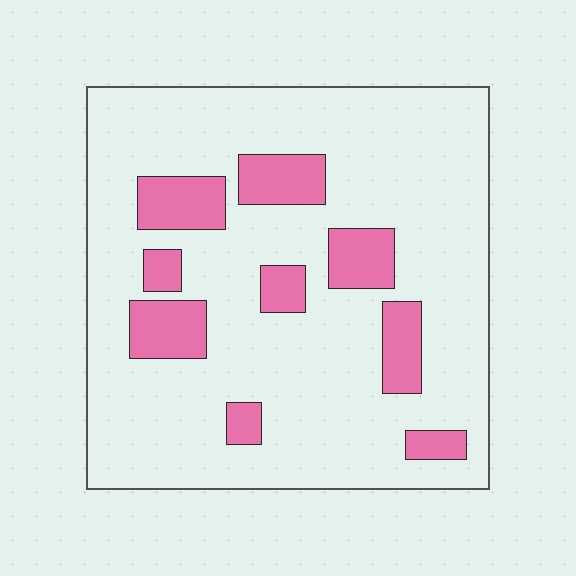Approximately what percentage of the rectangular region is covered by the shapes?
Approximately 20%.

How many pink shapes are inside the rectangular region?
9.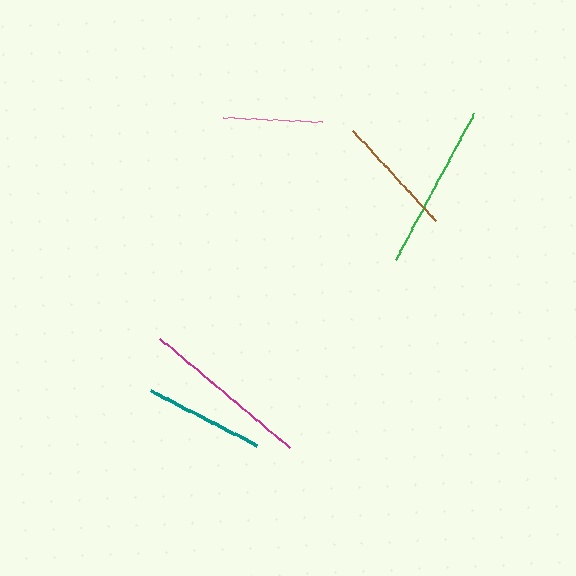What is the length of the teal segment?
The teal segment is approximately 119 pixels long.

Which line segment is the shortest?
The pink line is the shortest at approximately 99 pixels.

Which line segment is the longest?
The magenta line is the longest at approximately 170 pixels.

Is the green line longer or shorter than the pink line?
The green line is longer than the pink line.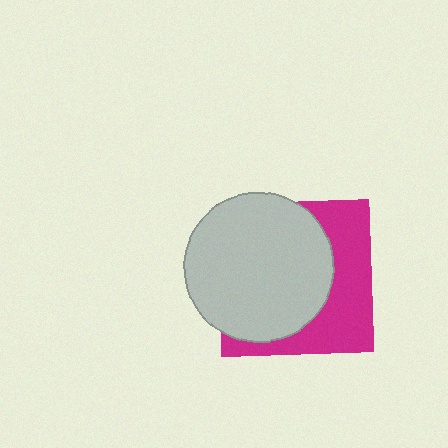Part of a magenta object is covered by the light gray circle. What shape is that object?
It is a square.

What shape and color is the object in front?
The object in front is a light gray circle.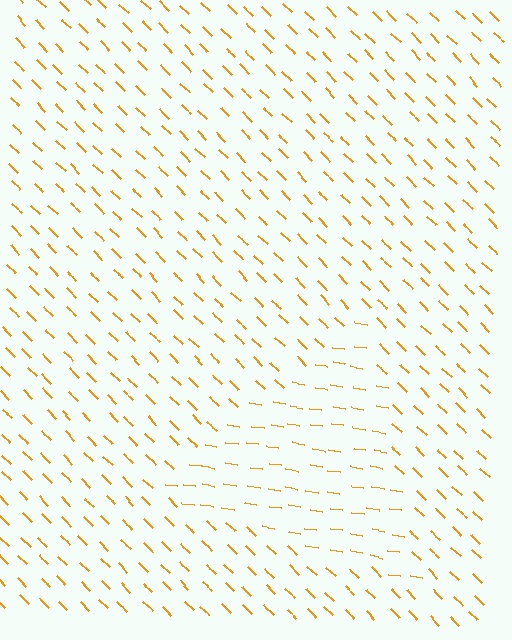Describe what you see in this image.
The image is filled with small orange line segments. A triangle region in the image has lines oriented differently from the surrounding lines, creating a visible texture boundary.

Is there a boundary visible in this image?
Yes, there is a texture boundary formed by a change in line orientation.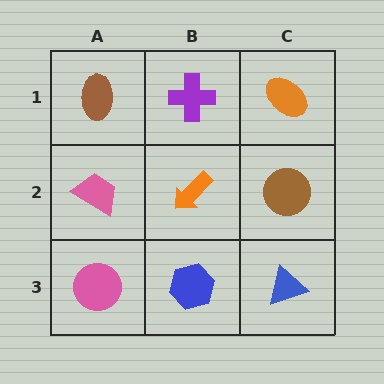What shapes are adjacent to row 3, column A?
A pink trapezoid (row 2, column A), a blue hexagon (row 3, column B).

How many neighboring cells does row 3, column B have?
3.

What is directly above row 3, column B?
An orange arrow.